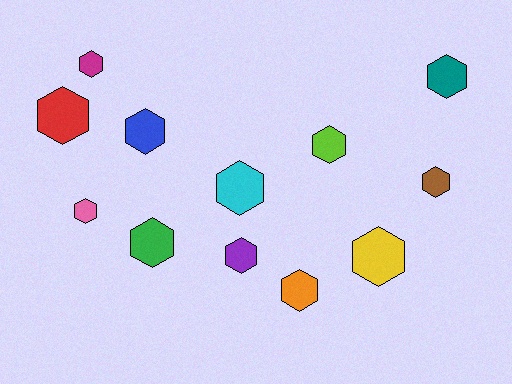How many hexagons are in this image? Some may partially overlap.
There are 12 hexagons.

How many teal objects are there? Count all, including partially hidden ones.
There is 1 teal object.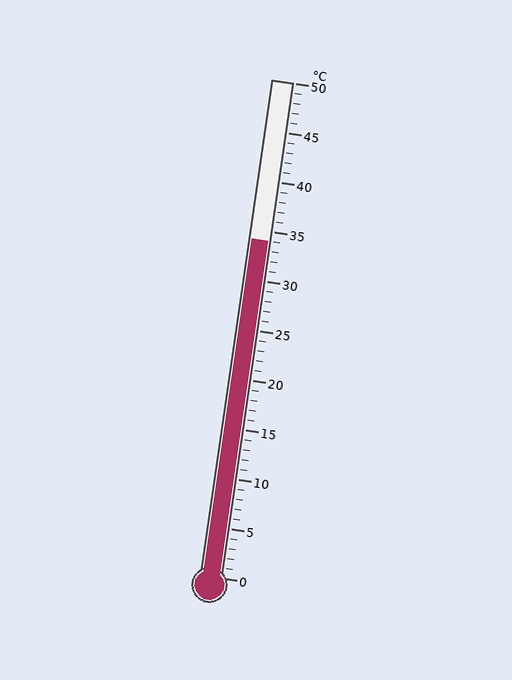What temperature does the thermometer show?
The thermometer shows approximately 34°C.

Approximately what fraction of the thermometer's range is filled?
The thermometer is filled to approximately 70% of its range.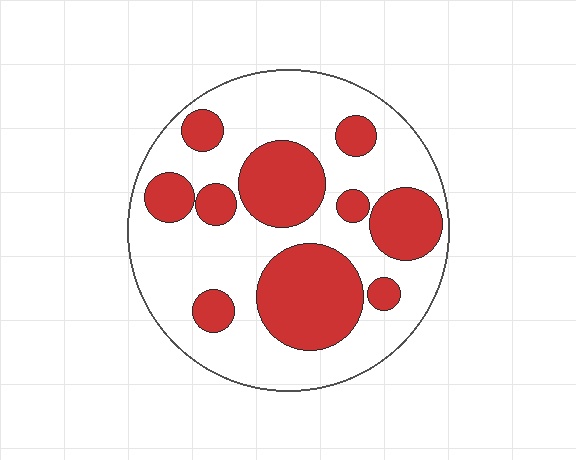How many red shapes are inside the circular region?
10.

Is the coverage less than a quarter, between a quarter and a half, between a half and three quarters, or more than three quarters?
Between a quarter and a half.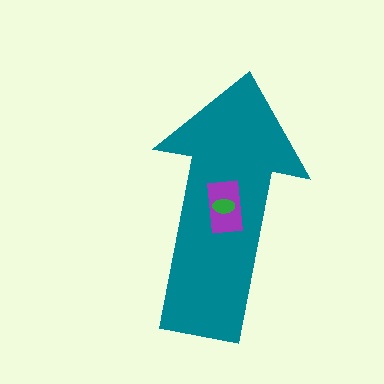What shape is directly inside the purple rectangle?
The green ellipse.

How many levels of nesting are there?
3.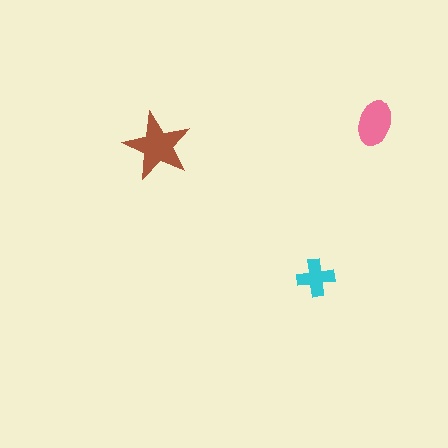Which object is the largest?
The brown star.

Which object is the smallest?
The cyan cross.